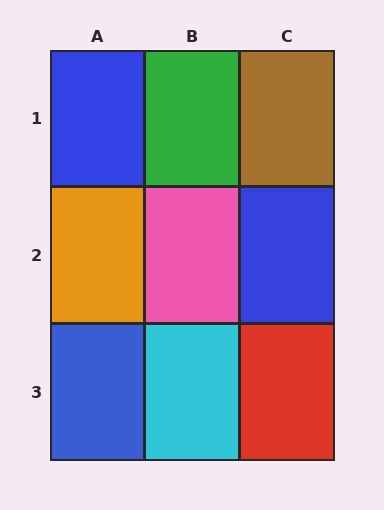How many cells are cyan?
1 cell is cyan.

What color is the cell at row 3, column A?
Blue.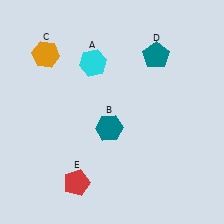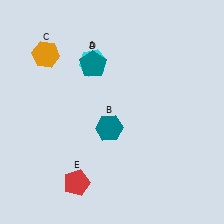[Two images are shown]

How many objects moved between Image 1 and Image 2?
1 object moved between the two images.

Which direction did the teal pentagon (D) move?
The teal pentagon (D) moved left.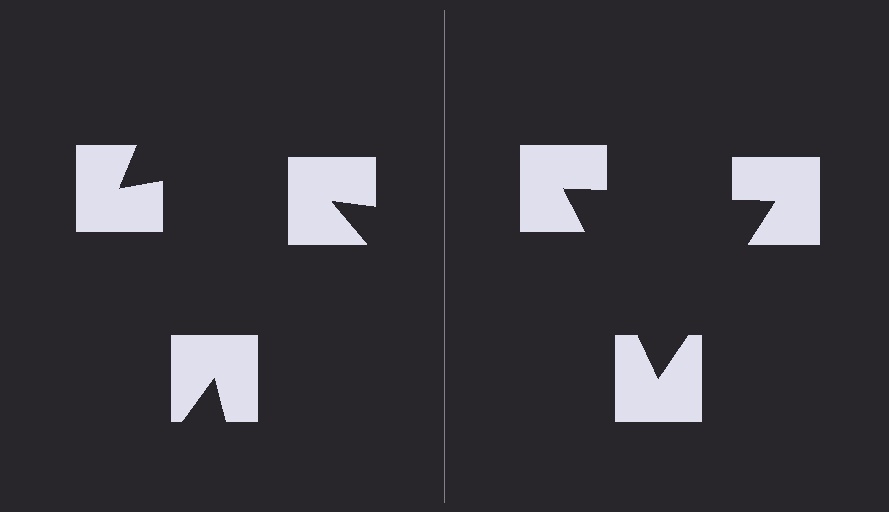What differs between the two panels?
The notched squares are positioned identically on both sides; only the wedge orientations differ. On the right they align to a triangle; on the left they are misaligned.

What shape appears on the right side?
An illusory triangle.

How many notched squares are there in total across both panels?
6 — 3 on each side.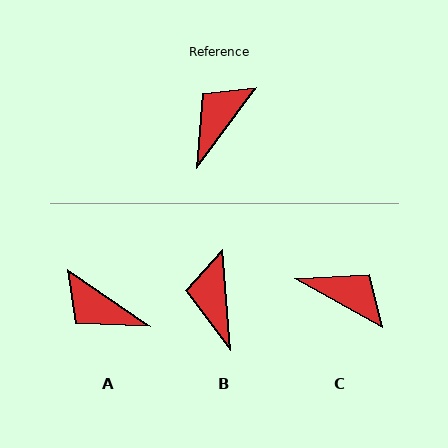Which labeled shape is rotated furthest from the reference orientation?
A, about 92 degrees away.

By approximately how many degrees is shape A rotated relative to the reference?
Approximately 92 degrees counter-clockwise.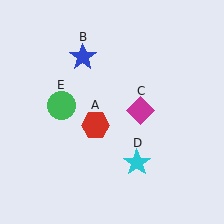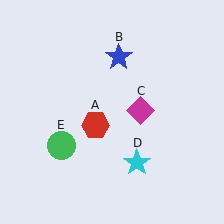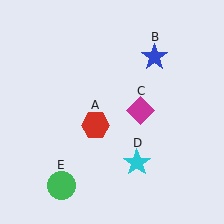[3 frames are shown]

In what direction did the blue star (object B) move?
The blue star (object B) moved right.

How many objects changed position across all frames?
2 objects changed position: blue star (object B), green circle (object E).